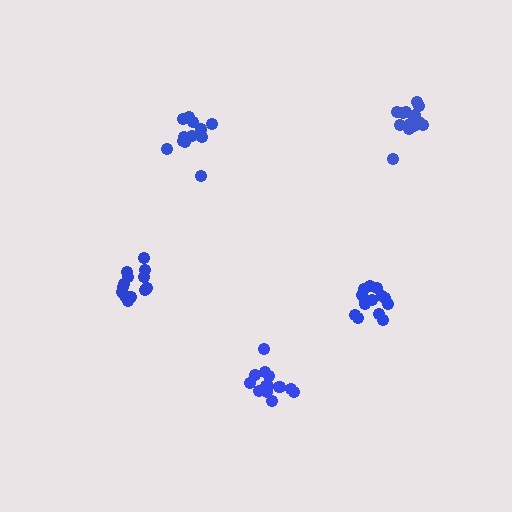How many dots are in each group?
Group 1: 13 dots, Group 2: 14 dots, Group 3: 14 dots, Group 4: 14 dots, Group 5: 14 dots (69 total).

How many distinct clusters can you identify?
There are 5 distinct clusters.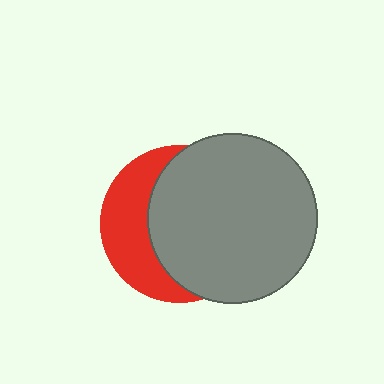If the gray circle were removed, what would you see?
You would see the complete red circle.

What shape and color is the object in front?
The object in front is a gray circle.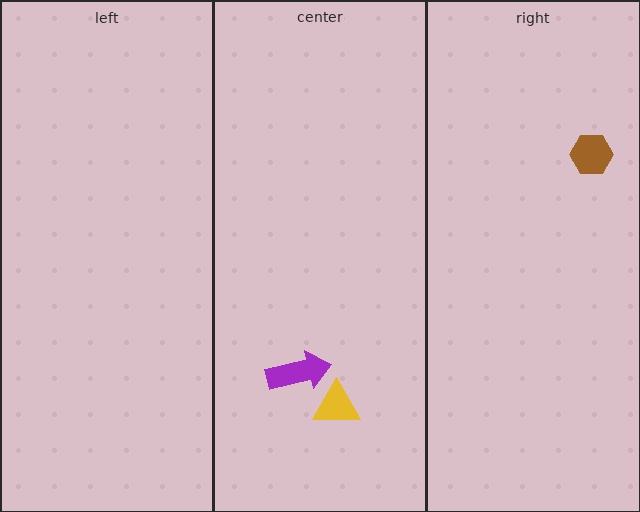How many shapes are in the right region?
1.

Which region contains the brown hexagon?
The right region.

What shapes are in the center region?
The yellow triangle, the purple arrow.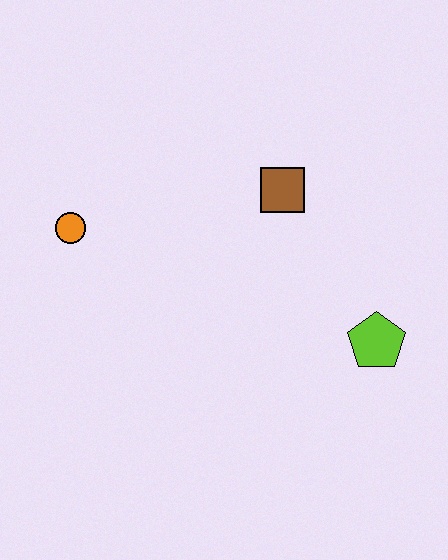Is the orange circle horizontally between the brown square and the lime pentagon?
No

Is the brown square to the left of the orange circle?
No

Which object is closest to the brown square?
The lime pentagon is closest to the brown square.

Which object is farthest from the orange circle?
The lime pentagon is farthest from the orange circle.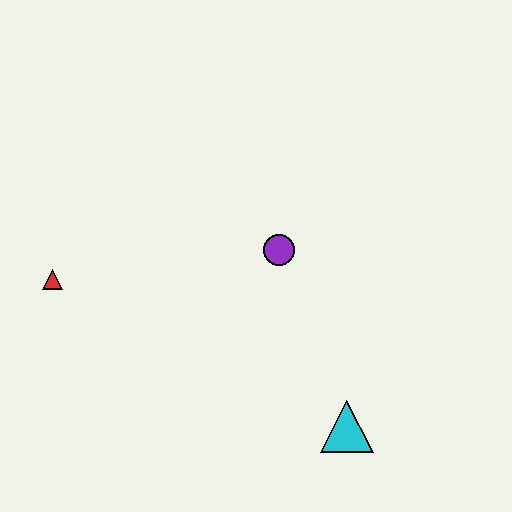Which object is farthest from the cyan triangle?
The red triangle is farthest from the cyan triangle.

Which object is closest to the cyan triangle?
The purple circle is closest to the cyan triangle.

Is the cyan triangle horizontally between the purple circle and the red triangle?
No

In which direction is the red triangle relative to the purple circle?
The red triangle is to the left of the purple circle.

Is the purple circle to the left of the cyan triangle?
Yes